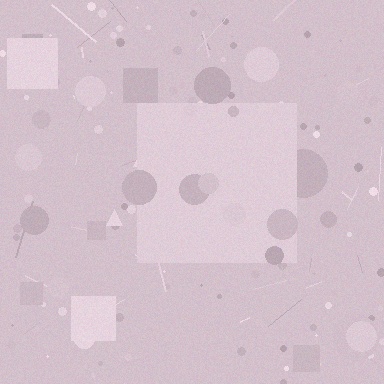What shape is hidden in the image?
A square is hidden in the image.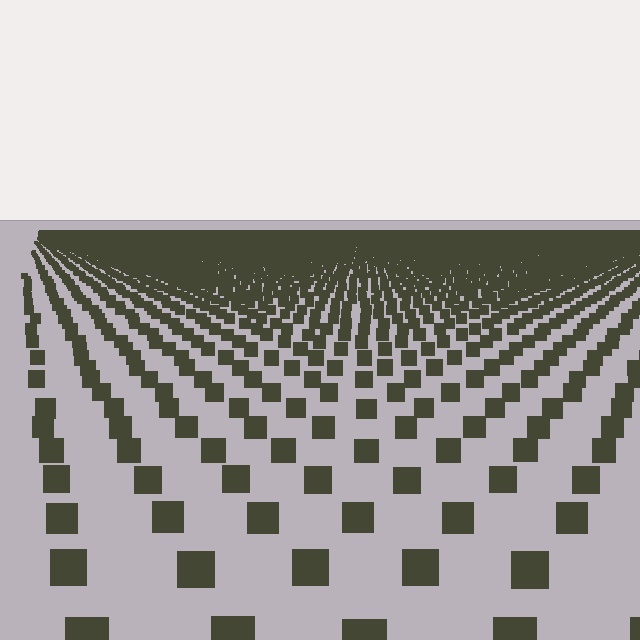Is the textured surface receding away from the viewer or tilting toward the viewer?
The surface is receding away from the viewer. Texture elements get smaller and denser toward the top.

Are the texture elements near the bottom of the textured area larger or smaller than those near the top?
Larger. Near the bottom, elements are closer to the viewer and appear at a bigger on-screen size.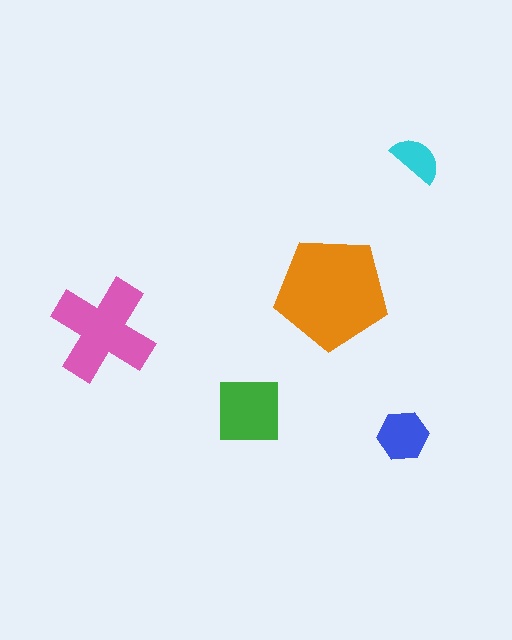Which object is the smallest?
The cyan semicircle.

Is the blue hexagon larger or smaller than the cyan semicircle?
Larger.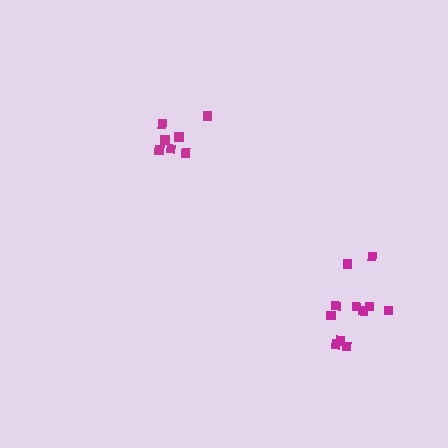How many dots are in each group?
Group 1: 7 dots, Group 2: 11 dots (18 total).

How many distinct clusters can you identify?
There are 2 distinct clusters.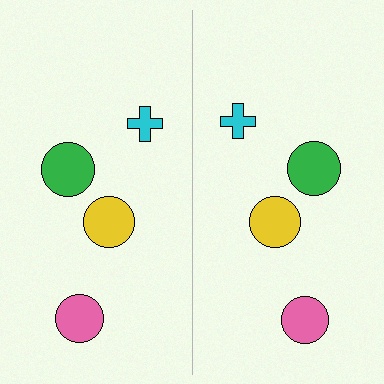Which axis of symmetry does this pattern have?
The pattern has a vertical axis of symmetry running through the center of the image.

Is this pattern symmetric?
Yes, this pattern has bilateral (reflection) symmetry.